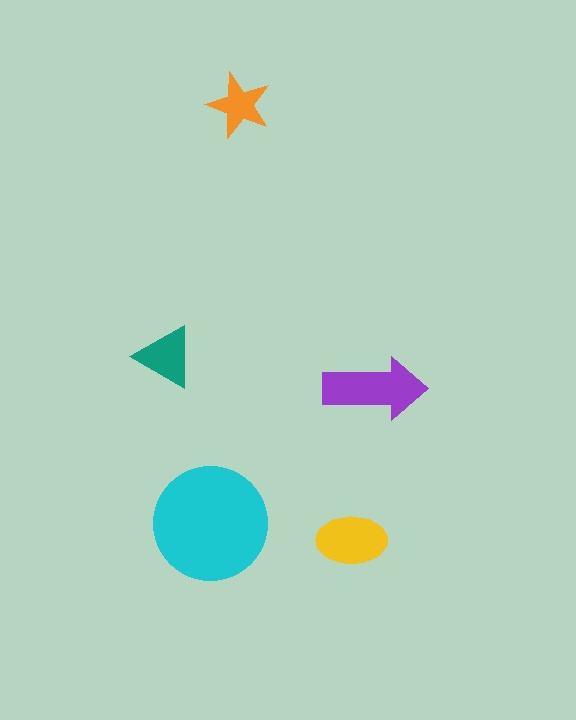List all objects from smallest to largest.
The orange star, the teal triangle, the yellow ellipse, the purple arrow, the cyan circle.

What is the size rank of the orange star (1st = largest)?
5th.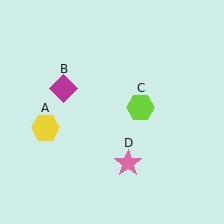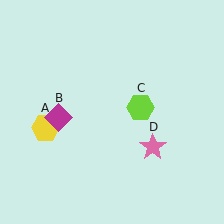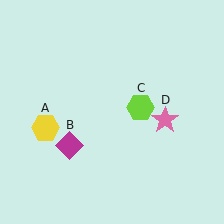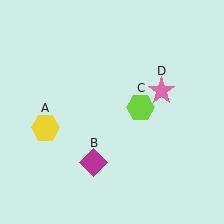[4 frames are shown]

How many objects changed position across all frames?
2 objects changed position: magenta diamond (object B), pink star (object D).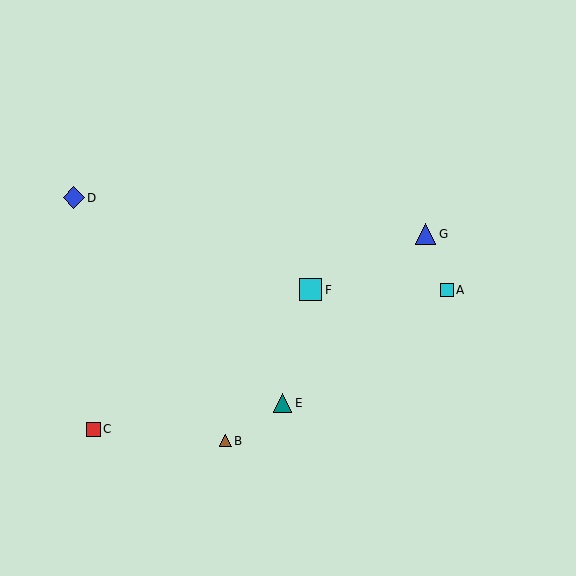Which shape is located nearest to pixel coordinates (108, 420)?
The red square (labeled C) at (93, 429) is nearest to that location.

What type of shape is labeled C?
Shape C is a red square.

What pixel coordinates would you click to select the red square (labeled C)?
Click at (93, 429) to select the red square C.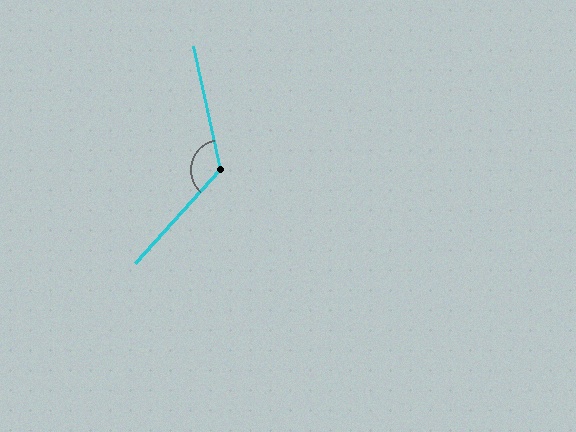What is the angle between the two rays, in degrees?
Approximately 125 degrees.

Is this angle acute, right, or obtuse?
It is obtuse.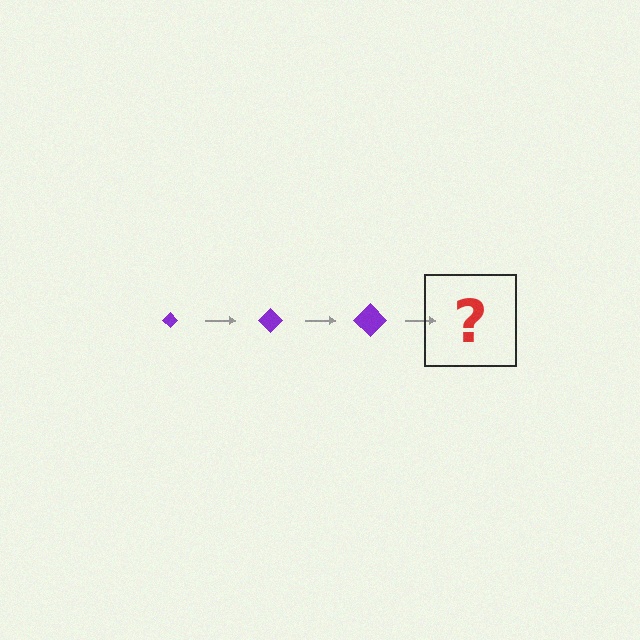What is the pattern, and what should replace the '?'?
The pattern is that the diamond gets progressively larger each step. The '?' should be a purple diamond, larger than the previous one.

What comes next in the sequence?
The next element should be a purple diamond, larger than the previous one.